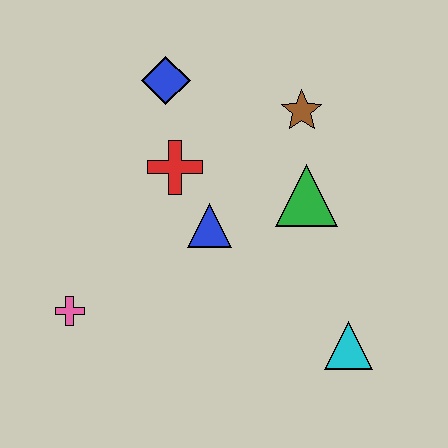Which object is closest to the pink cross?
The blue triangle is closest to the pink cross.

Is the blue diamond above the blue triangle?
Yes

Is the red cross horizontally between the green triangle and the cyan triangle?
No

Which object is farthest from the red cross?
The cyan triangle is farthest from the red cross.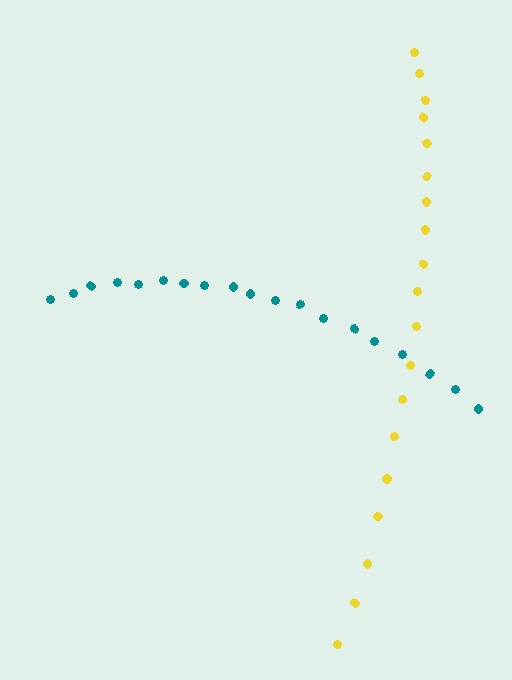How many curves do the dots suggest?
There are 2 distinct paths.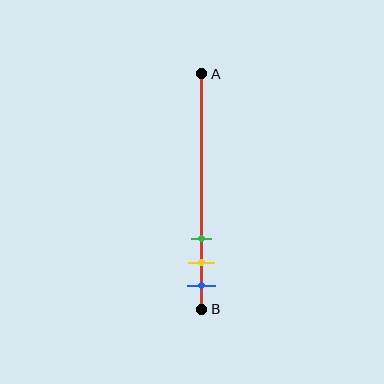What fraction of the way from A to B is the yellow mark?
The yellow mark is approximately 80% (0.8) of the way from A to B.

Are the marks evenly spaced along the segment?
Yes, the marks are approximately evenly spaced.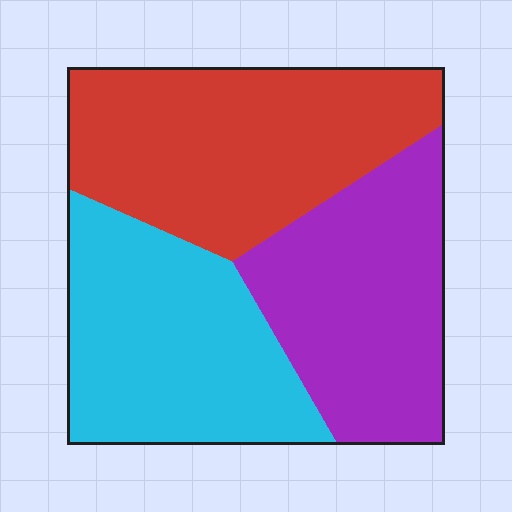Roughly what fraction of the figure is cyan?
Cyan covers 32% of the figure.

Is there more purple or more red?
Red.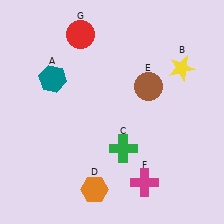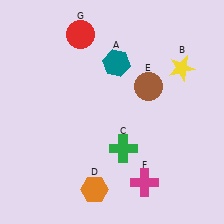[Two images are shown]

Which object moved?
The teal hexagon (A) moved right.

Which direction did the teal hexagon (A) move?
The teal hexagon (A) moved right.